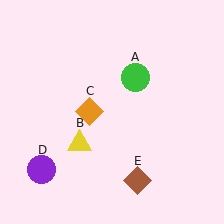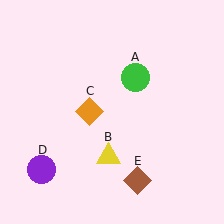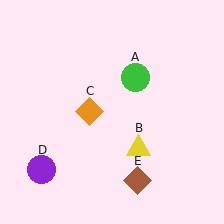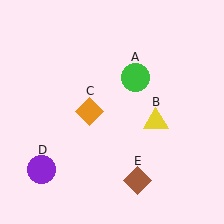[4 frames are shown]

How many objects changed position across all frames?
1 object changed position: yellow triangle (object B).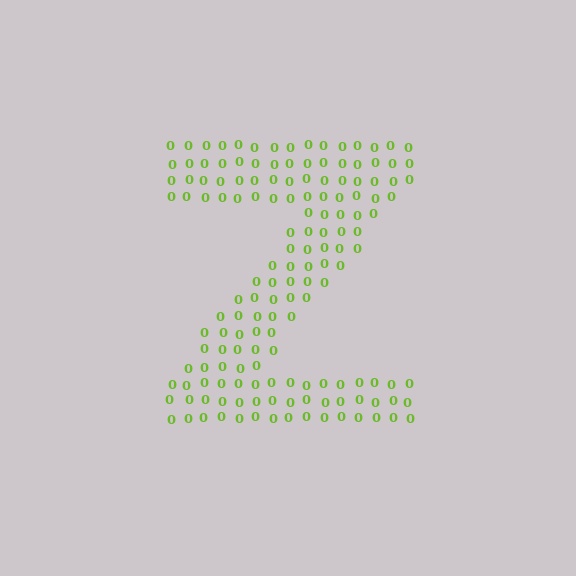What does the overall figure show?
The overall figure shows the letter Z.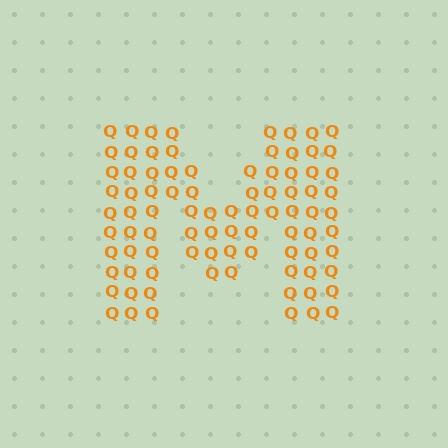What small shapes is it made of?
It is made of small letter Q's.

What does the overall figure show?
The overall figure shows the letter M.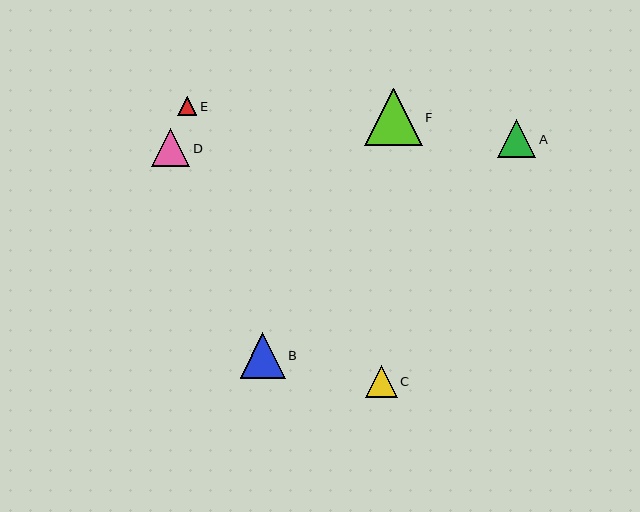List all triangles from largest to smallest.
From largest to smallest: F, B, D, A, C, E.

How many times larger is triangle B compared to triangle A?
Triangle B is approximately 1.2 times the size of triangle A.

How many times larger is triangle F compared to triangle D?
Triangle F is approximately 1.5 times the size of triangle D.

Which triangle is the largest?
Triangle F is the largest with a size of approximately 57 pixels.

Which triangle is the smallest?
Triangle E is the smallest with a size of approximately 19 pixels.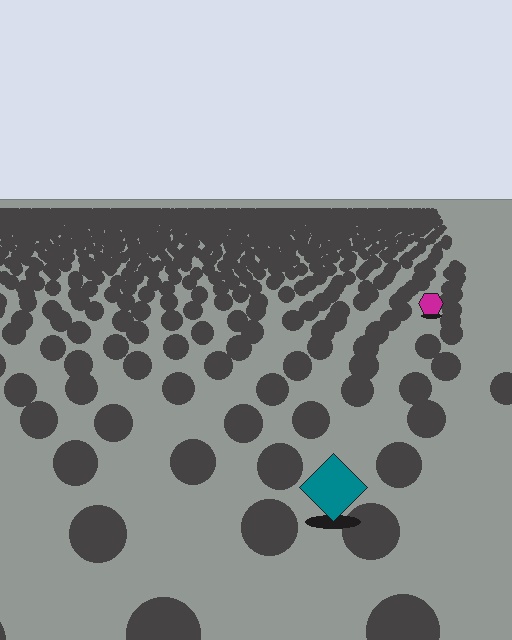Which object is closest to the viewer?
The teal diamond is closest. The texture marks near it are larger and more spread out.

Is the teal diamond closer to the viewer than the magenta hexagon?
Yes. The teal diamond is closer — you can tell from the texture gradient: the ground texture is coarser near it.